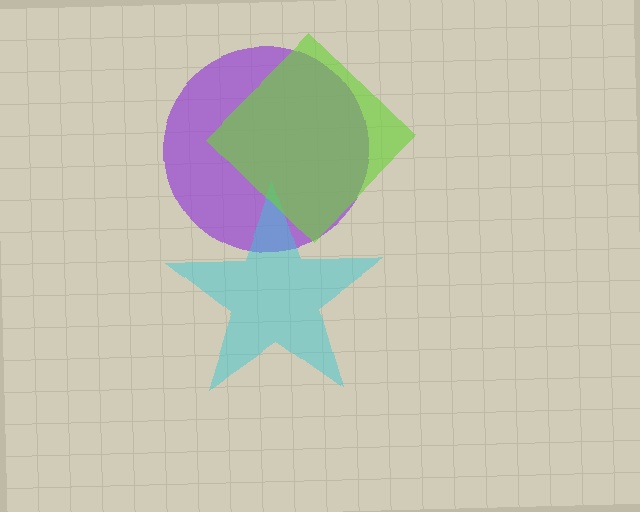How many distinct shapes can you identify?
There are 3 distinct shapes: a purple circle, a cyan star, a lime diamond.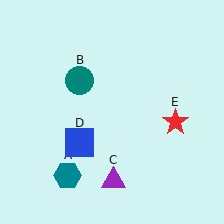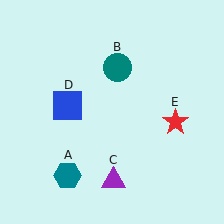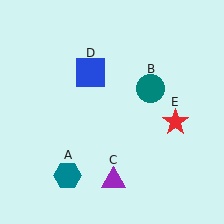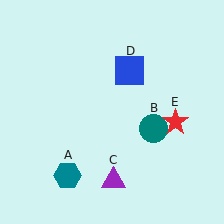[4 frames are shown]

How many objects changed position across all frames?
2 objects changed position: teal circle (object B), blue square (object D).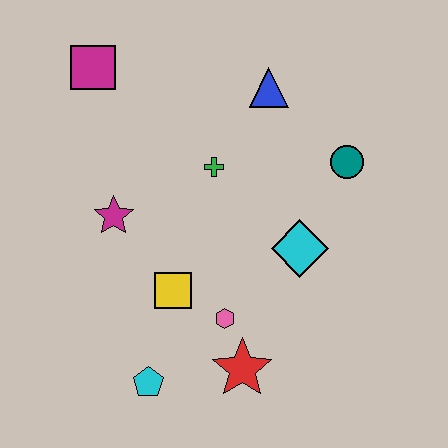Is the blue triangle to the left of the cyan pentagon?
No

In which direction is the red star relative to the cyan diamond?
The red star is below the cyan diamond.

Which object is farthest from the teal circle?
The cyan pentagon is farthest from the teal circle.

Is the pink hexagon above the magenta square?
No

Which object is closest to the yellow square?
The pink hexagon is closest to the yellow square.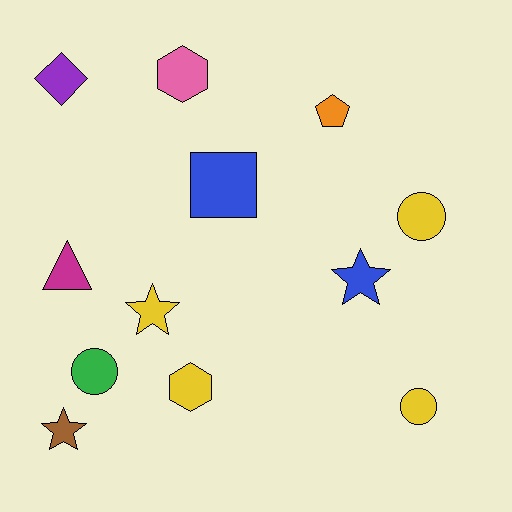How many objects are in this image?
There are 12 objects.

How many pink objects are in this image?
There is 1 pink object.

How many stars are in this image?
There are 3 stars.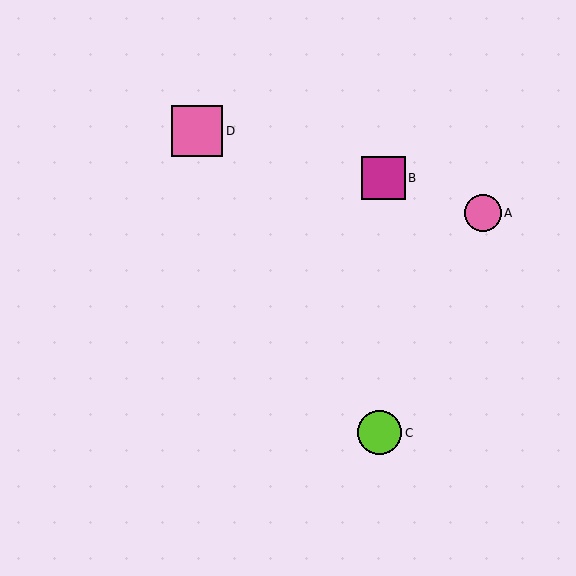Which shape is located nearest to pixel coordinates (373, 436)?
The lime circle (labeled C) at (380, 433) is nearest to that location.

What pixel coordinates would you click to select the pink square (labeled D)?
Click at (197, 131) to select the pink square D.